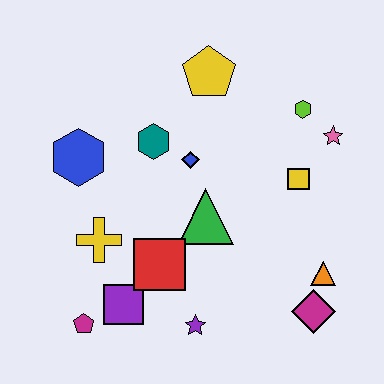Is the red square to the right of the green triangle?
No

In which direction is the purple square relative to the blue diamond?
The purple square is below the blue diamond.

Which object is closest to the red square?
The purple square is closest to the red square.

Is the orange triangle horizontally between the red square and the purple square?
No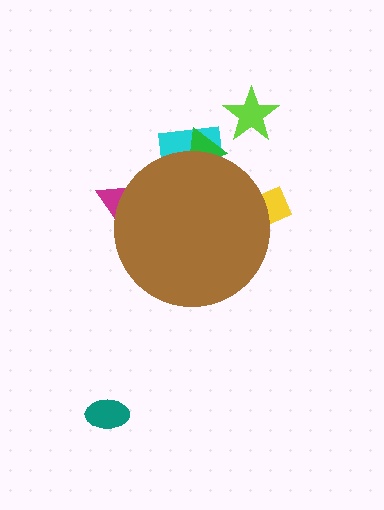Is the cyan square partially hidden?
Yes, the cyan square is partially hidden behind the brown circle.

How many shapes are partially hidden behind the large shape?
4 shapes are partially hidden.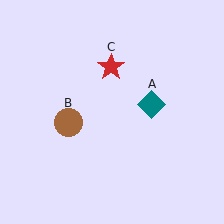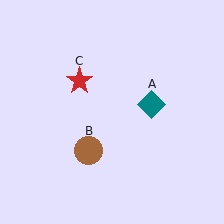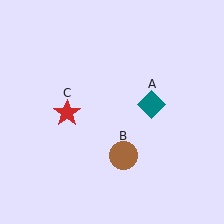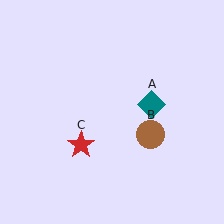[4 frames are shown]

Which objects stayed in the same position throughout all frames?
Teal diamond (object A) remained stationary.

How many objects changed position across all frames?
2 objects changed position: brown circle (object B), red star (object C).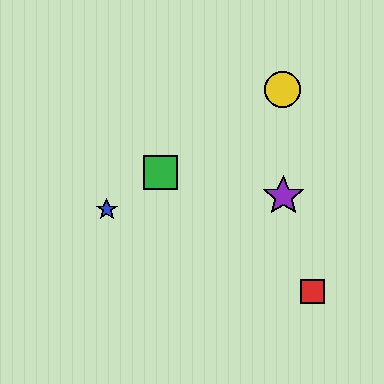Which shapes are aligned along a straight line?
The blue star, the green square, the yellow circle are aligned along a straight line.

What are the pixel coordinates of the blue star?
The blue star is at (107, 209).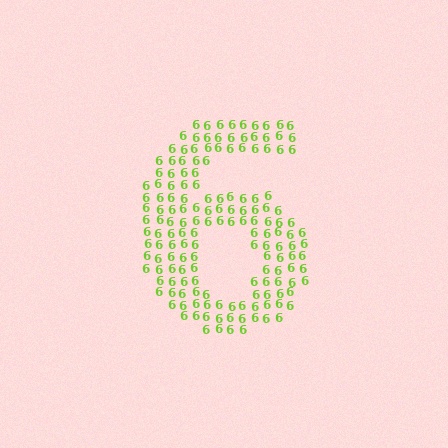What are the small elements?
The small elements are digit 6's.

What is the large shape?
The large shape is the digit 6.